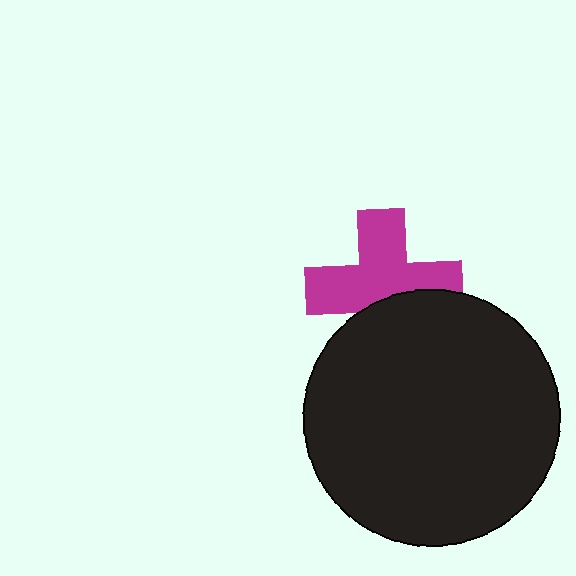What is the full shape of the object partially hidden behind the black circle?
The partially hidden object is a magenta cross.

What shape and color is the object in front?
The object in front is a black circle.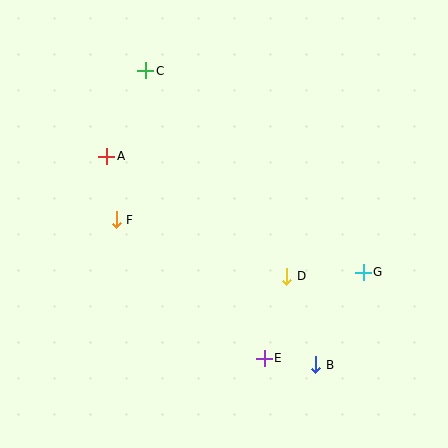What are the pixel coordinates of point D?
Point D is at (287, 276).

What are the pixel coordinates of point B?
Point B is at (316, 365).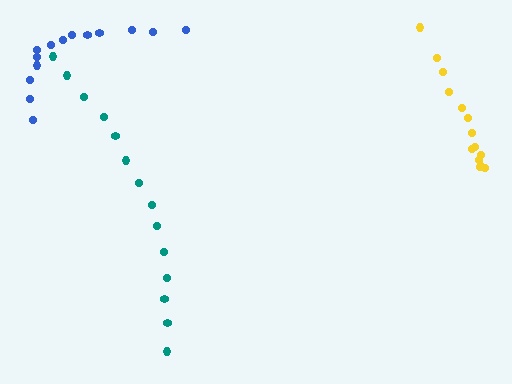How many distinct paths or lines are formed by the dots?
There are 3 distinct paths.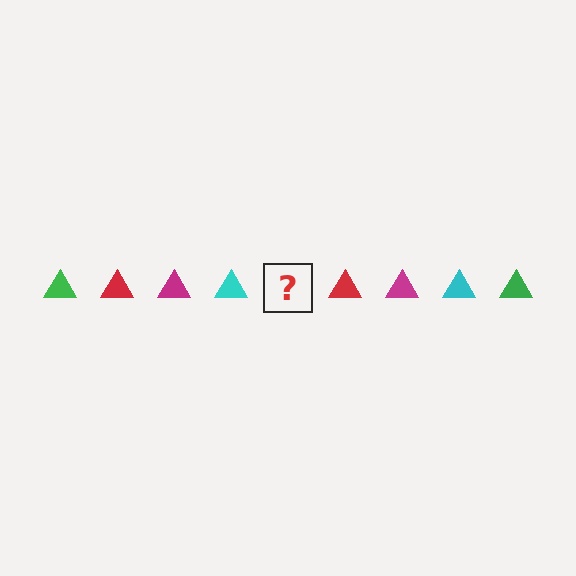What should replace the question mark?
The question mark should be replaced with a green triangle.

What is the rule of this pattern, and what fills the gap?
The rule is that the pattern cycles through green, red, magenta, cyan triangles. The gap should be filled with a green triangle.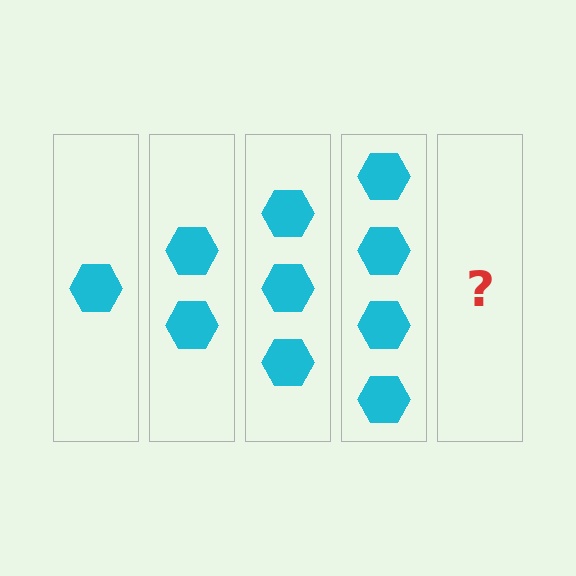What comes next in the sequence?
The next element should be 5 hexagons.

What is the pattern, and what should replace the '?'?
The pattern is that each step adds one more hexagon. The '?' should be 5 hexagons.